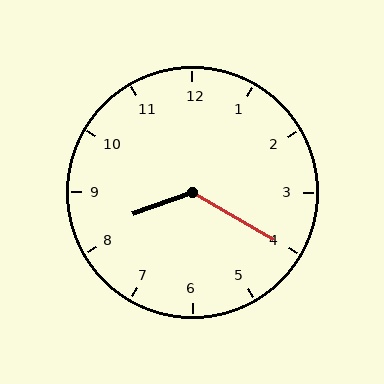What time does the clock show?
8:20.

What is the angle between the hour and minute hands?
Approximately 130 degrees.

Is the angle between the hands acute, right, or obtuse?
It is obtuse.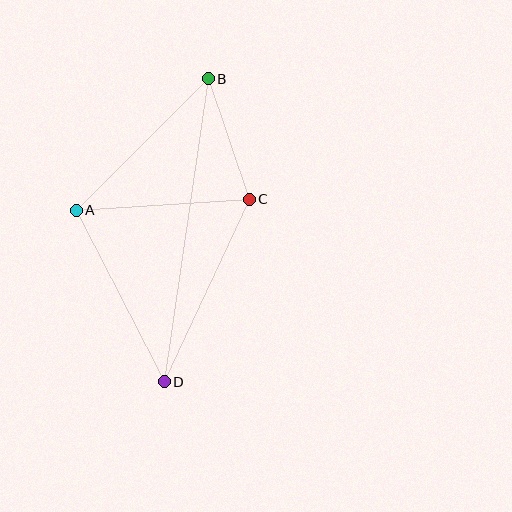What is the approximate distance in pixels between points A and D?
The distance between A and D is approximately 192 pixels.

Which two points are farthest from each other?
Points B and D are farthest from each other.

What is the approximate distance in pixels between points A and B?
The distance between A and B is approximately 187 pixels.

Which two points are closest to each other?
Points B and C are closest to each other.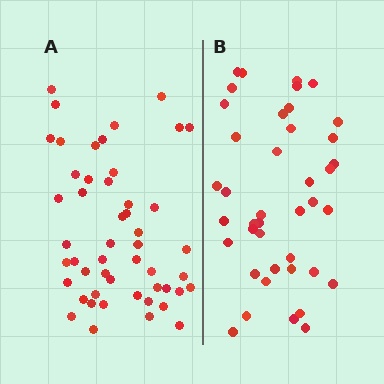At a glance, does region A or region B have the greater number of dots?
Region A (the left region) has more dots.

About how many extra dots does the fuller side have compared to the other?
Region A has roughly 8 or so more dots than region B.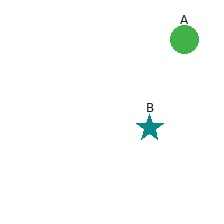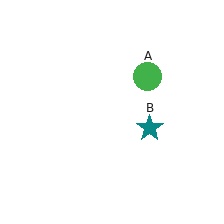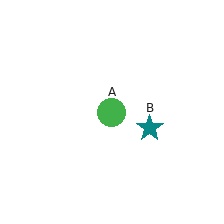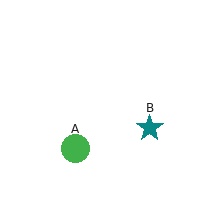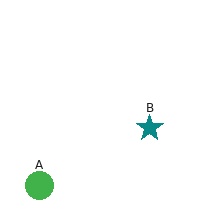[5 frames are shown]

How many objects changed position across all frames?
1 object changed position: green circle (object A).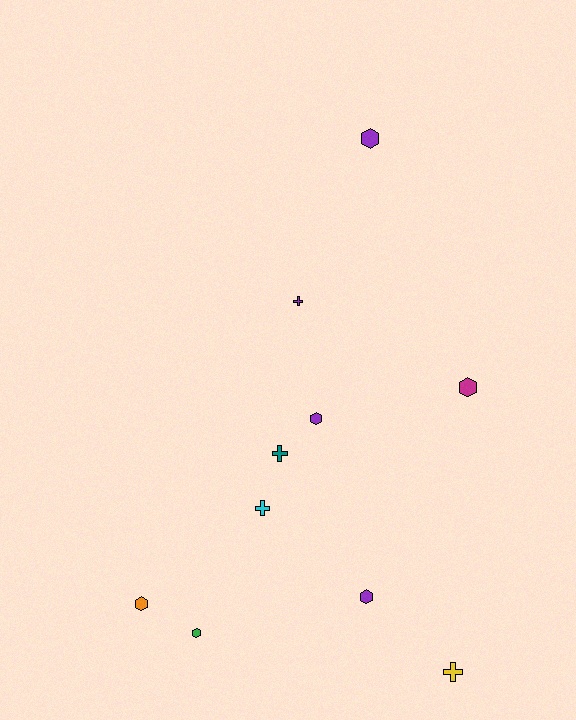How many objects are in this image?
There are 10 objects.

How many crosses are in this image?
There are 4 crosses.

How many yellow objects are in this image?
There is 1 yellow object.